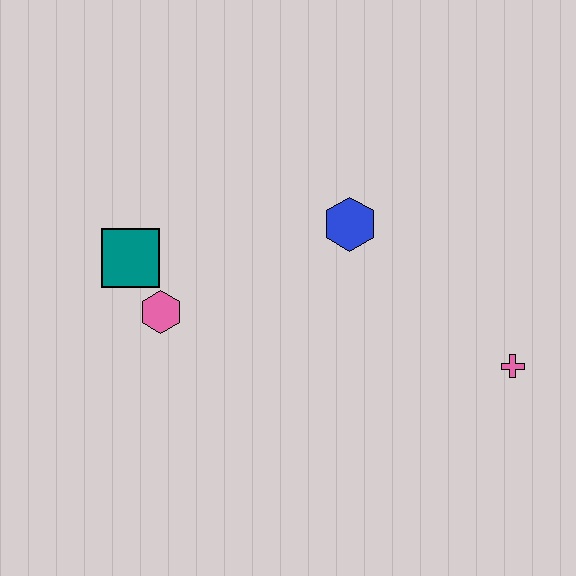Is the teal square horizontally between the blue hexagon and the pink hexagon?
No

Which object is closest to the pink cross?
The blue hexagon is closest to the pink cross.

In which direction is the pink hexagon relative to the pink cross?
The pink hexagon is to the left of the pink cross.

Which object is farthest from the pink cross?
The teal square is farthest from the pink cross.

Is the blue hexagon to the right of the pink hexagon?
Yes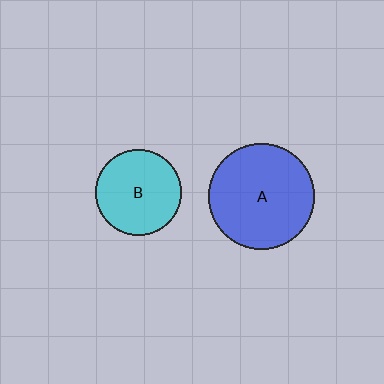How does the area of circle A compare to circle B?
Approximately 1.5 times.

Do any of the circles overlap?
No, none of the circles overlap.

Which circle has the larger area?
Circle A (blue).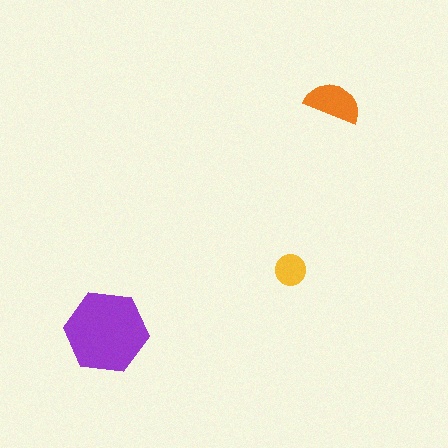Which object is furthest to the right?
The orange semicircle is rightmost.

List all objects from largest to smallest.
The purple hexagon, the orange semicircle, the yellow circle.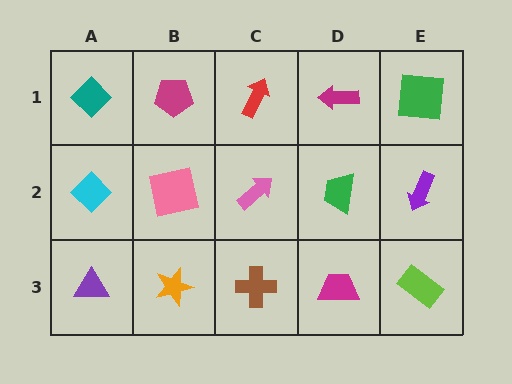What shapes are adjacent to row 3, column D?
A green trapezoid (row 2, column D), a brown cross (row 3, column C), a lime rectangle (row 3, column E).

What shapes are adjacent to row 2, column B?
A magenta pentagon (row 1, column B), an orange star (row 3, column B), a cyan diamond (row 2, column A), a pink arrow (row 2, column C).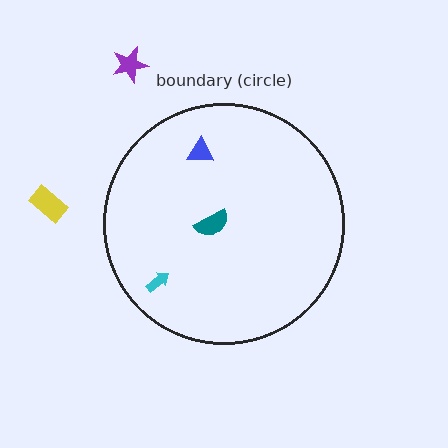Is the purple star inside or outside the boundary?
Outside.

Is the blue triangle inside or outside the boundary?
Inside.